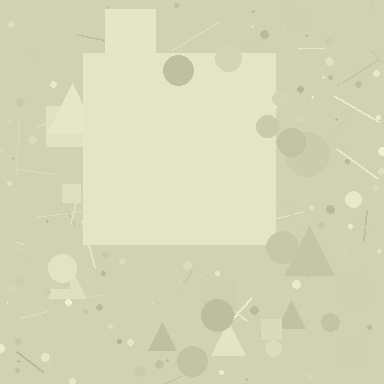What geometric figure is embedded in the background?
A square is embedded in the background.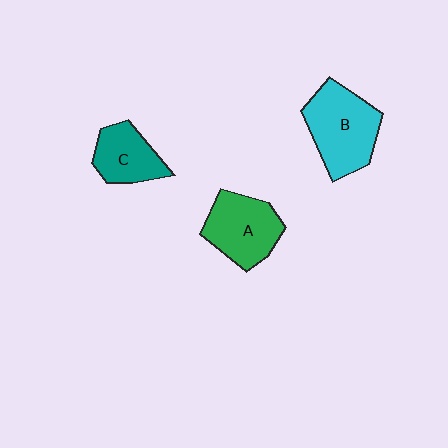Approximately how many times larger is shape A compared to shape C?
Approximately 1.3 times.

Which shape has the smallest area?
Shape C (teal).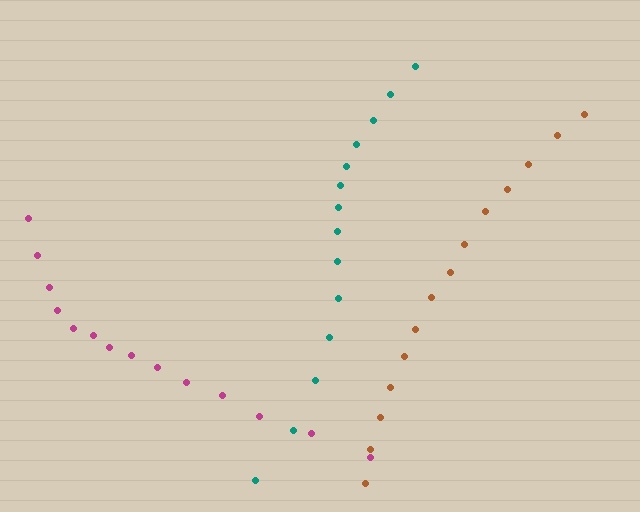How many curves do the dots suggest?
There are 3 distinct paths.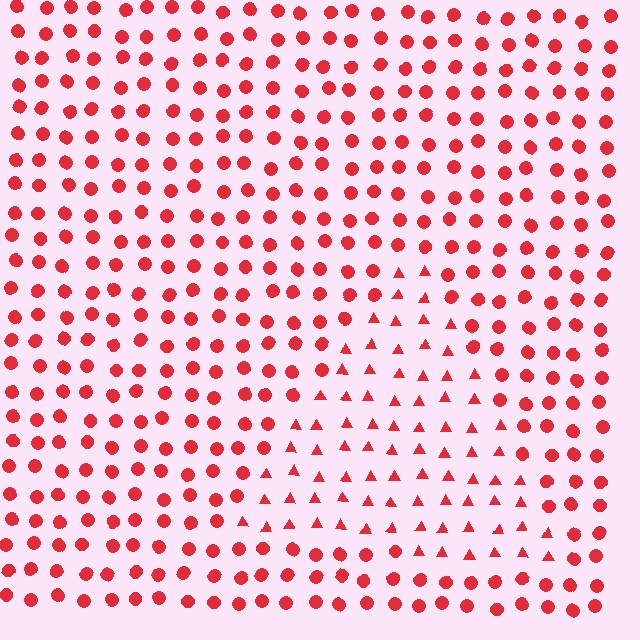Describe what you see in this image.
The image is filled with small red elements arranged in a uniform grid. A triangle-shaped region contains triangles, while the surrounding area contains circles. The boundary is defined purely by the change in element shape.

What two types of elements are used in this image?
The image uses triangles inside the triangle region and circles outside it.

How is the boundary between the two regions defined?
The boundary is defined by a change in element shape: triangles inside vs. circles outside. All elements share the same color and spacing.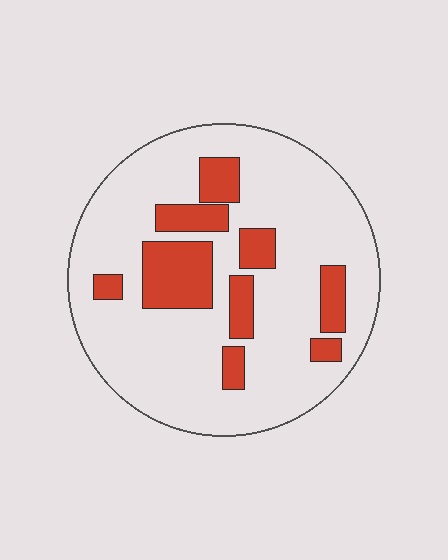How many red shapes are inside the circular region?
9.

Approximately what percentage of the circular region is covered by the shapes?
Approximately 20%.